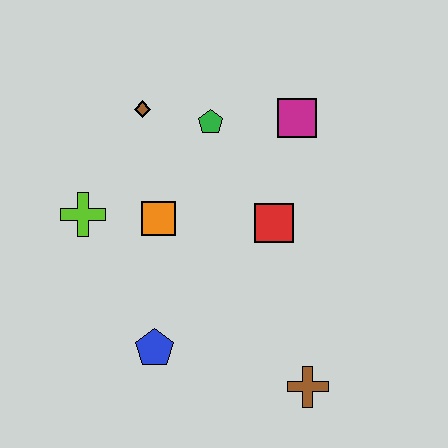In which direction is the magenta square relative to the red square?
The magenta square is above the red square.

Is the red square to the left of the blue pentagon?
No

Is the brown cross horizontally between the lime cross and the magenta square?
No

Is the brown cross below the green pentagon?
Yes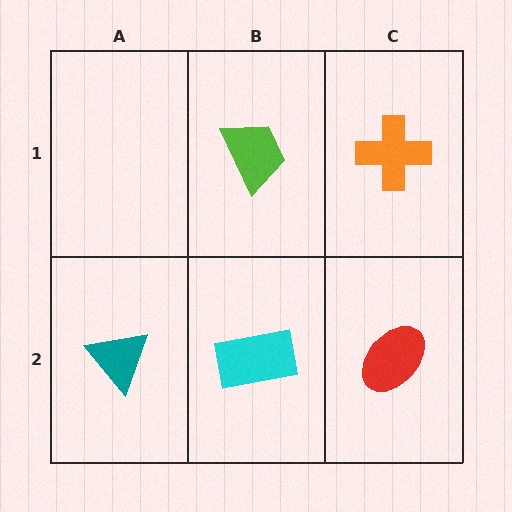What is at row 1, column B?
A lime trapezoid.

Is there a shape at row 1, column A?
No, that cell is empty.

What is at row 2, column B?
A cyan rectangle.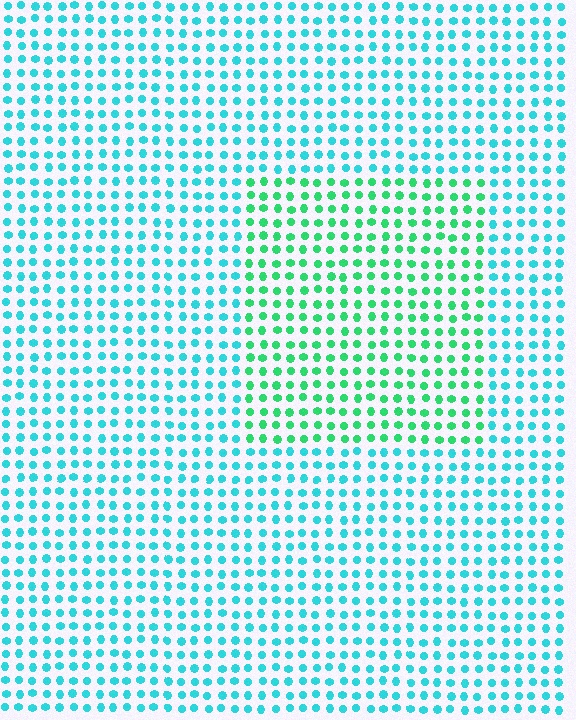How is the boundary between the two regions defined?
The boundary is defined purely by a slight shift in hue (about 39 degrees). Spacing, size, and orientation are identical on both sides.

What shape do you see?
I see a rectangle.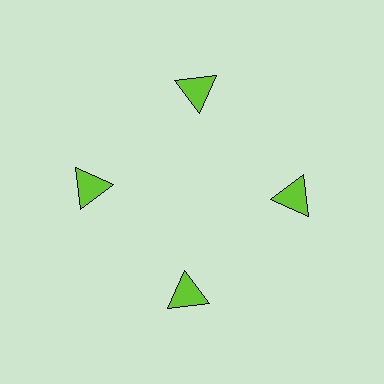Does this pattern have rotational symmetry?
Yes, this pattern has 4-fold rotational symmetry. It looks the same after rotating 90 degrees around the center.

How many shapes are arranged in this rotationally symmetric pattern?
There are 4 shapes, arranged in 4 groups of 1.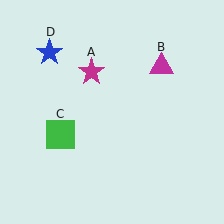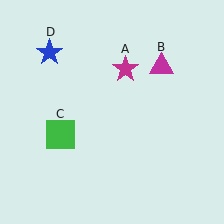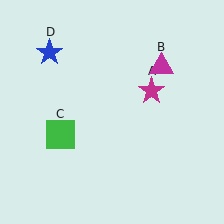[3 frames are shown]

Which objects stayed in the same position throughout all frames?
Magenta triangle (object B) and green square (object C) and blue star (object D) remained stationary.